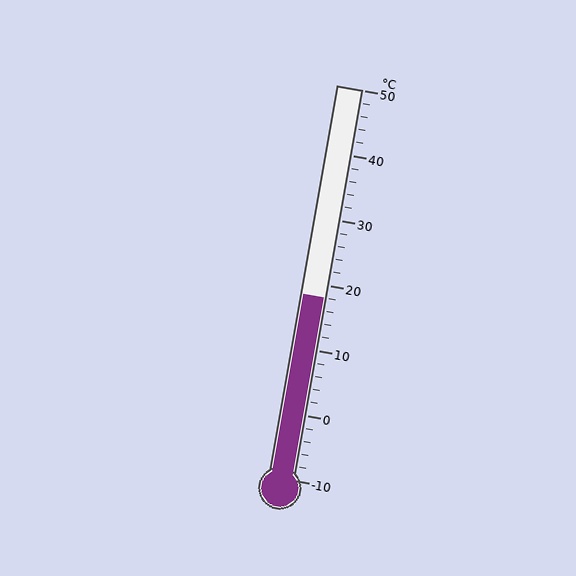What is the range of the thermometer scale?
The thermometer scale ranges from -10°C to 50°C.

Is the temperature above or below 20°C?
The temperature is below 20°C.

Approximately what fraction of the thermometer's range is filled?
The thermometer is filled to approximately 45% of its range.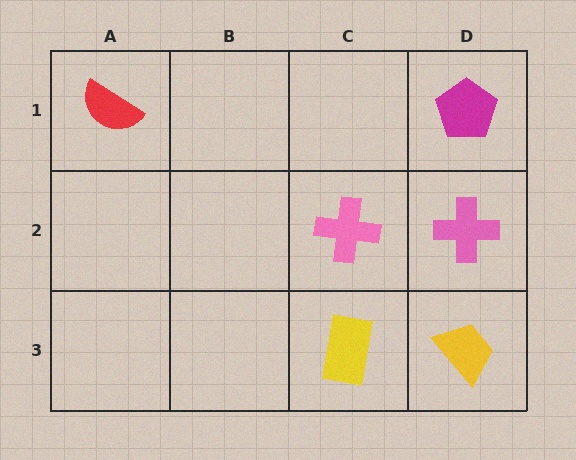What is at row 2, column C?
A pink cross.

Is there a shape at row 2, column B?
No, that cell is empty.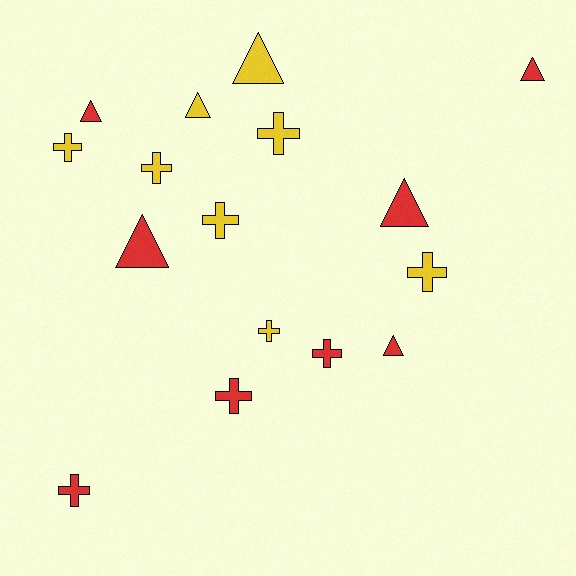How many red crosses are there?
There are 3 red crosses.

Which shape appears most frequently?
Cross, with 9 objects.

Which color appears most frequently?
Red, with 8 objects.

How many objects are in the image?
There are 16 objects.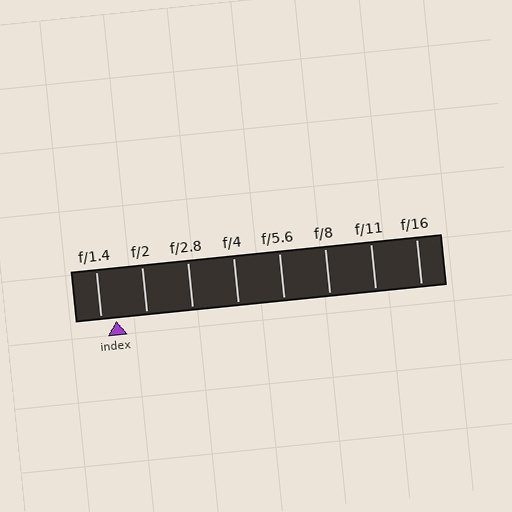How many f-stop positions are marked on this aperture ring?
There are 8 f-stop positions marked.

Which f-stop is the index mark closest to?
The index mark is closest to f/1.4.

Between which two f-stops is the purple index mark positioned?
The index mark is between f/1.4 and f/2.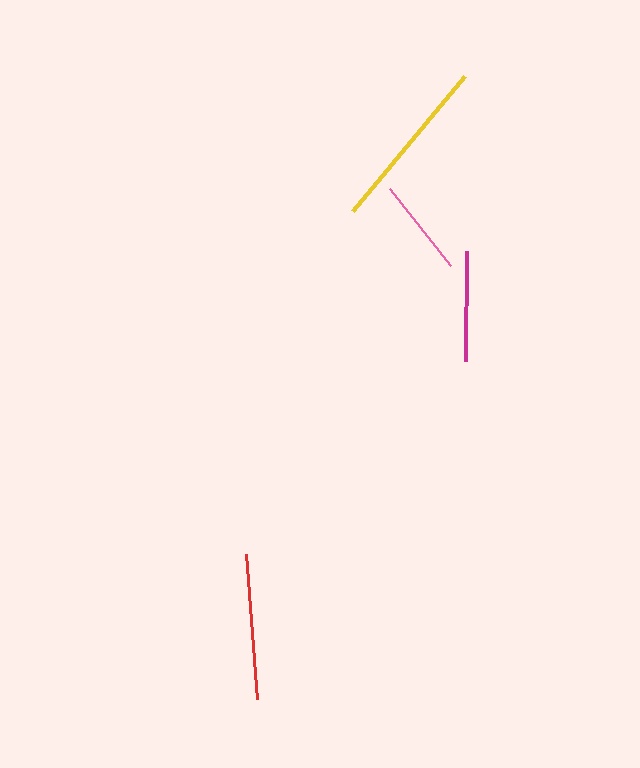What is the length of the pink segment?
The pink segment is approximately 99 pixels long.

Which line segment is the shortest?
The pink line is the shortest at approximately 99 pixels.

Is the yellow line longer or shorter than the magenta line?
The yellow line is longer than the magenta line.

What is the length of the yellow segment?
The yellow segment is approximately 175 pixels long.